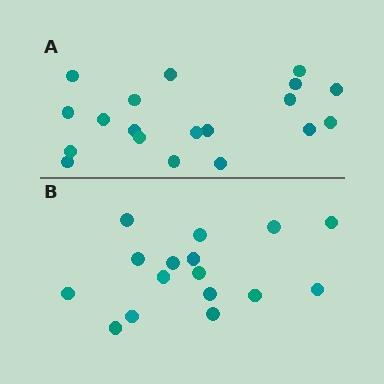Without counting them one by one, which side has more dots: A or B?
Region A (the top region) has more dots.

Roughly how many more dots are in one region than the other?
Region A has just a few more — roughly 2 or 3 more dots than region B.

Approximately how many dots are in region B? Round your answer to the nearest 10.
About 20 dots. (The exact count is 16, which rounds to 20.)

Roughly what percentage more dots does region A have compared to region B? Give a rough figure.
About 20% more.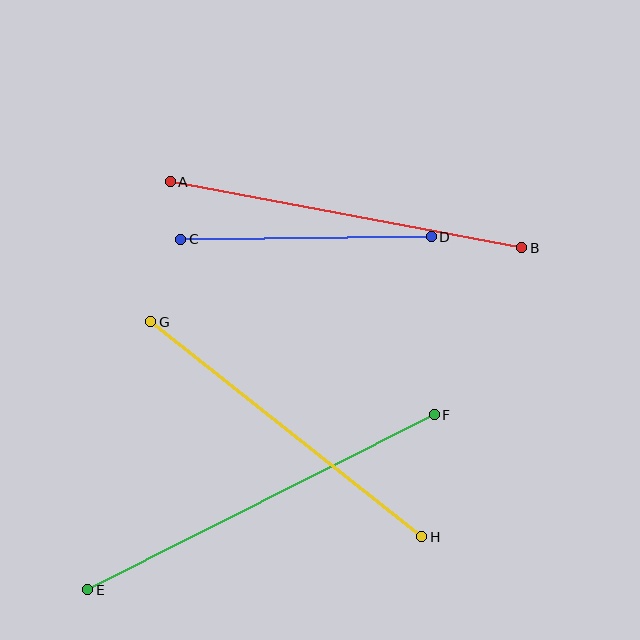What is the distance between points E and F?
The distance is approximately 388 pixels.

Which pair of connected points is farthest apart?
Points E and F are farthest apart.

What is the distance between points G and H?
The distance is approximately 346 pixels.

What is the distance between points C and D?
The distance is approximately 251 pixels.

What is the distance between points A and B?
The distance is approximately 358 pixels.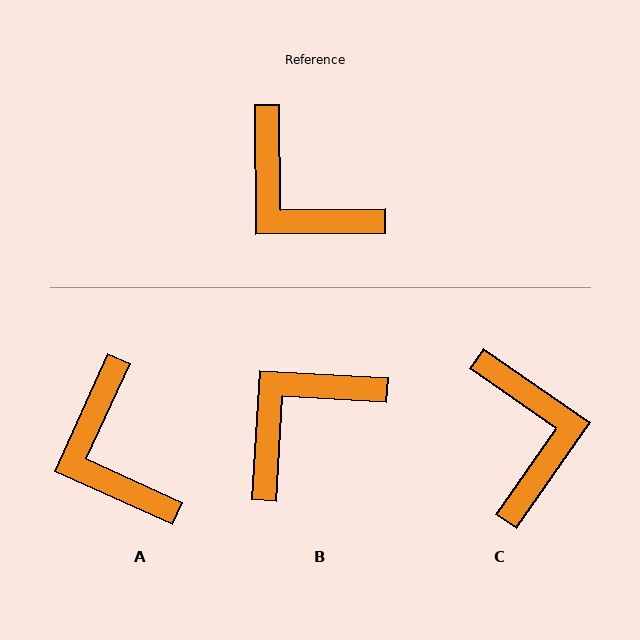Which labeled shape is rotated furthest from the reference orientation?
C, about 145 degrees away.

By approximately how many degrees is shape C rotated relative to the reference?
Approximately 145 degrees counter-clockwise.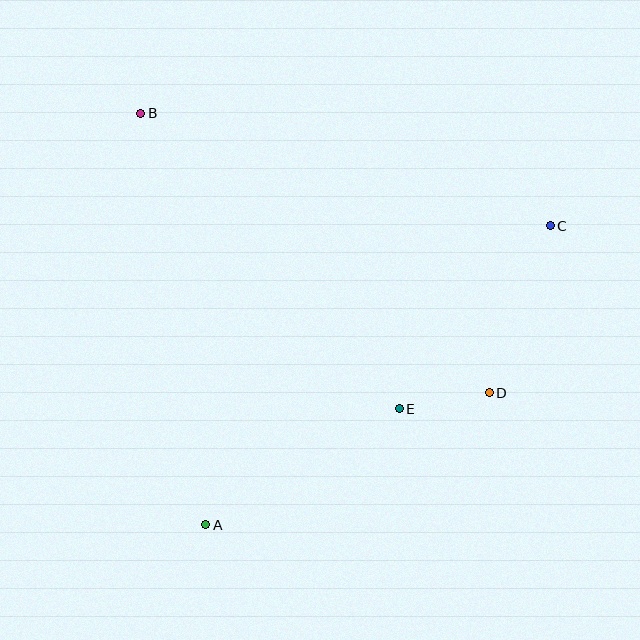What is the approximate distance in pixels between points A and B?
The distance between A and B is approximately 417 pixels.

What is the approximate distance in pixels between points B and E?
The distance between B and E is approximately 393 pixels.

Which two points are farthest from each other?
Points A and C are farthest from each other.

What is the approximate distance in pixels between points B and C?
The distance between B and C is approximately 425 pixels.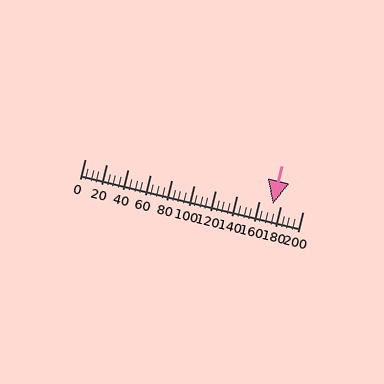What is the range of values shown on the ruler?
The ruler shows values from 0 to 200.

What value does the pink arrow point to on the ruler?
The pink arrow points to approximately 173.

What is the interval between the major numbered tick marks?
The major tick marks are spaced 20 units apart.